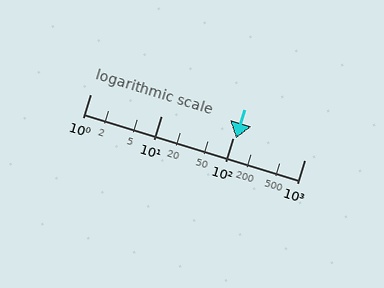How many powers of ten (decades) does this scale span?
The scale spans 3 decades, from 1 to 1000.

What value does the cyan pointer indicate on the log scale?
The pointer indicates approximately 110.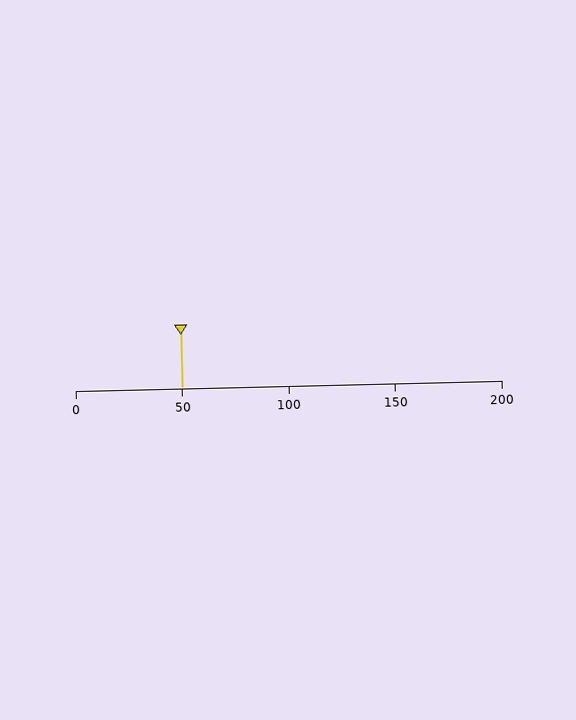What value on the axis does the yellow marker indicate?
The marker indicates approximately 50.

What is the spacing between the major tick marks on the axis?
The major ticks are spaced 50 apart.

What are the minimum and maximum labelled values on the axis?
The axis runs from 0 to 200.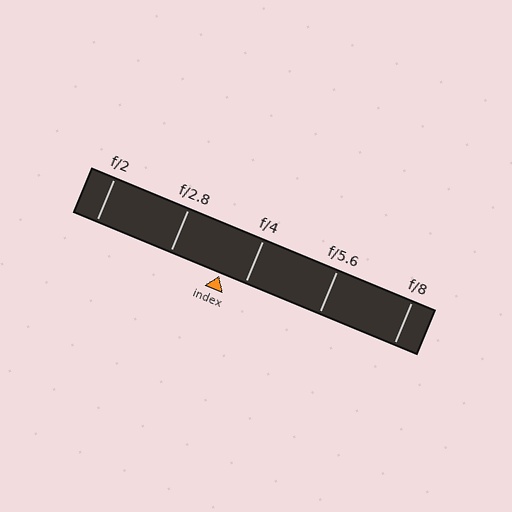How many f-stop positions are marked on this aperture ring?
There are 5 f-stop positions marked.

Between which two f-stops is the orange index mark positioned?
The index mark is between f/2.8 and f/4.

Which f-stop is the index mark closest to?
The index mark is closest to f/4.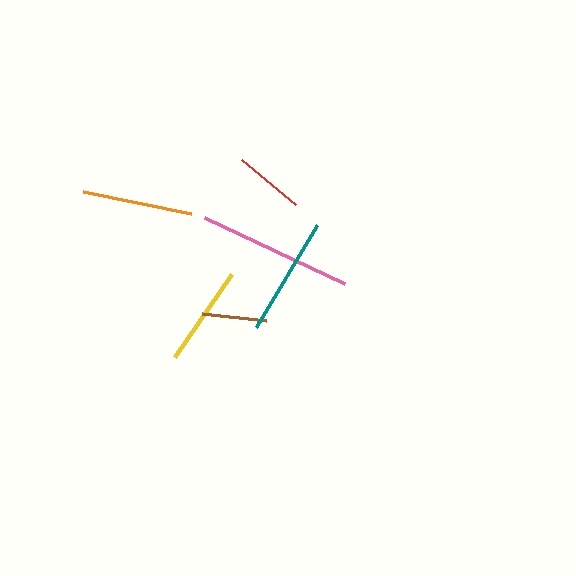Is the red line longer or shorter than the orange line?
The orange line is longer than the red line.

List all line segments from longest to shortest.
From longest to shortest: pink, teal, orange, yellow, red, brown.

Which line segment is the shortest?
The brown line is the shortest at approximately 65 pixels.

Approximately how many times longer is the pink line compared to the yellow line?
The pink line is approximately 1.5 times the length of the yellow line.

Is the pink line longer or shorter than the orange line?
The pink line is longer than the orange line.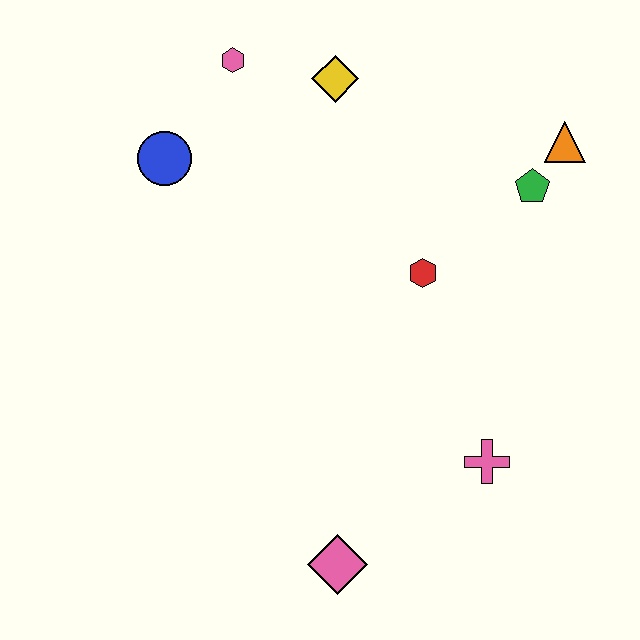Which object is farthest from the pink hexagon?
The pink diamond is farthest from the pink hexagon.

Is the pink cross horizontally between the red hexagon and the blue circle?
No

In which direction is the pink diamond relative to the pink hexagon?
The pink diamond is below the pink hexagon.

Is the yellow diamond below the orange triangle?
No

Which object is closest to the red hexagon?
The green pentagon is closest to the red hexagon.